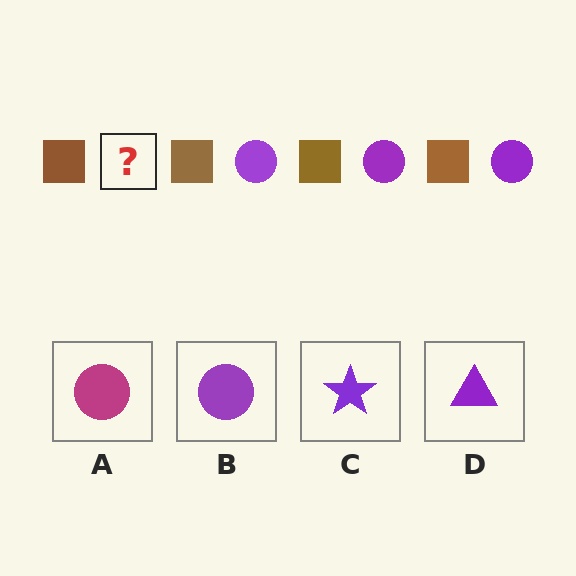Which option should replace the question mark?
Option B.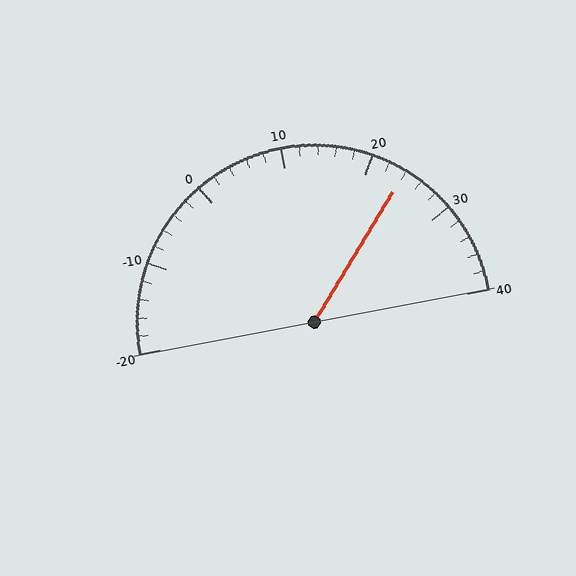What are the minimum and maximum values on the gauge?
The gauge ranges from -20 to 40.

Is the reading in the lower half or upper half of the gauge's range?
The reading is in the upper half of the range (-20 to 40).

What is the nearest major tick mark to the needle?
The nearest major tick mark is 20.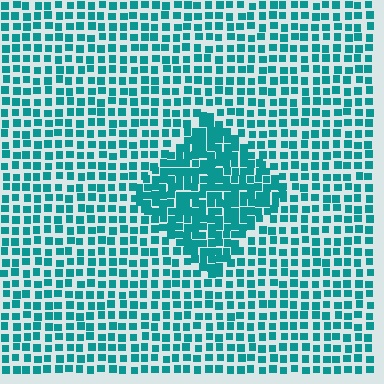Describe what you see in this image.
The image contains small teal elements arranged at two different densities. A diamond-shaped region is visible where the elements are more densely packed than the surrounding area.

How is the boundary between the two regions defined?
The boundary is defined by a change in element density (approximately 1.8x ratio). All elements are the same color, size, and shape.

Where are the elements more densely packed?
The elements are more densely packed inside the diamond boundary.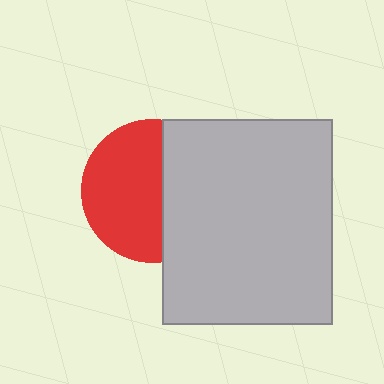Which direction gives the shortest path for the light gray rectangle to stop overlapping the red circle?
Moving right gives the shortest separation.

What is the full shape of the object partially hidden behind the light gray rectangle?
The partially hidden object is a red circle.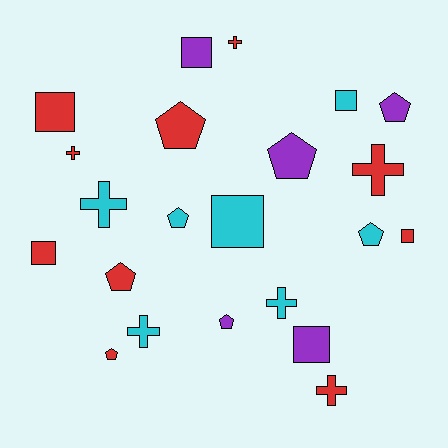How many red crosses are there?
There are 4 red crosses.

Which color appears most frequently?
Red, with 10 objects.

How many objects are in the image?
There are 22 objects.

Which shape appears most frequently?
Pentagon, with 8 objects.